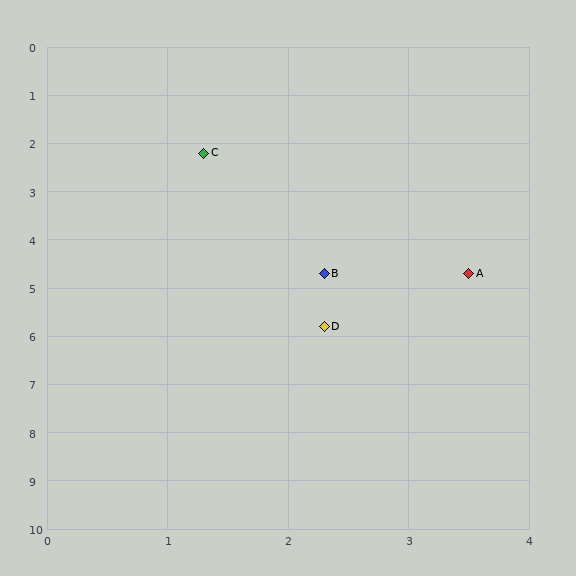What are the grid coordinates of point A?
Point A is at approximately (3.5, 4.7).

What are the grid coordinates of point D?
Point D is at approximately (2.3, 5.8).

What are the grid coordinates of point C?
Point C is at approximately (1.3, 2.2).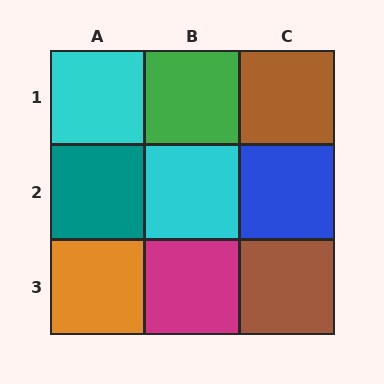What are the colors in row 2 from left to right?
Teal, cyan, blue.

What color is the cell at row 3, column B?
Magenta.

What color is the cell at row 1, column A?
Cyan.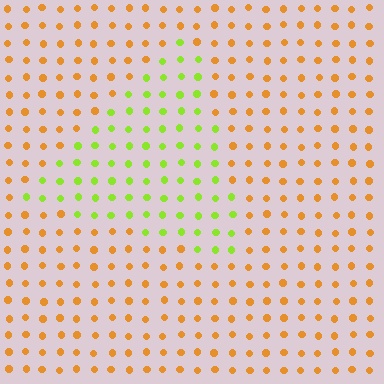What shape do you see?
I see a triangle.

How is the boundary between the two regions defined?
The boundary is defined purely by a slight shift in hue (about 58 degrees). Spacing, size, and orientation are identical on both sides.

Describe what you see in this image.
The image is filled with small orange elements in a uniform arrangement. A triangle-shaped region is visible where the elements are tinted to a slightly different hue, forming a subtle color boundary.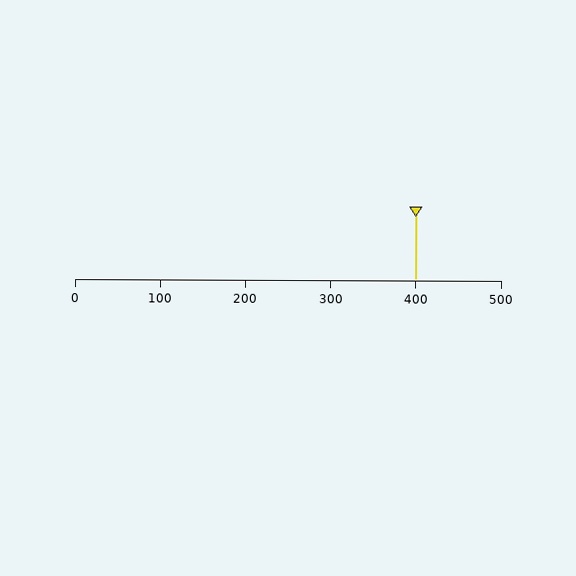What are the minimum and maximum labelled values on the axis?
The axis runs from 0 to 500.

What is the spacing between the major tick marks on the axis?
The major ticks are spaced 100 apart.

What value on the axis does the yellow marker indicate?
The marker indicates approximately 400.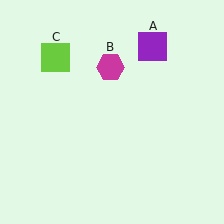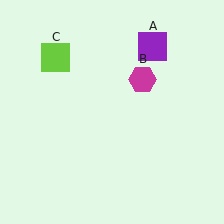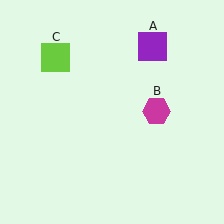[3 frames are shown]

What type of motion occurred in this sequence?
The magenta hexagon (object B) rotated clockwise around the center of the scene.